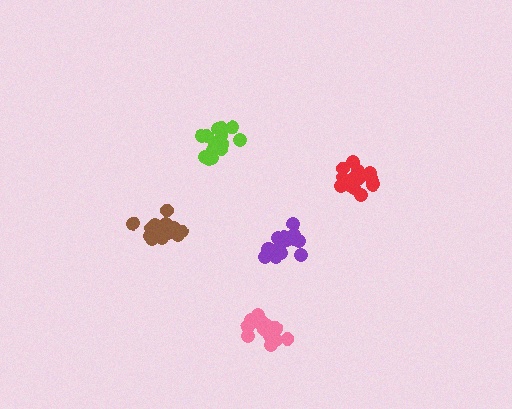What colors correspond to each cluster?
The clusters are colored: red, pink, lime, brown, purple.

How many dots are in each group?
Group 1: 14 dots, Group 2: 18 dots, Group 3: 16 dots, Group 4: 15 dots, Group 5: 16 dots (79 total).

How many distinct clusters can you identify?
There are 5 distinct clusters.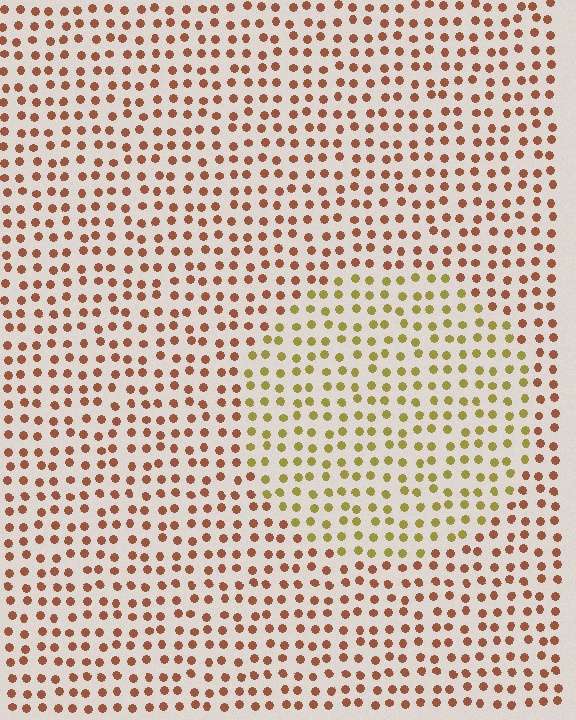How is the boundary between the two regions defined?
The boundary is defined purely by a slight shift in hue (about 41 degrees). Spacing, size, and orientation are identical on both sides.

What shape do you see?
I see a circle.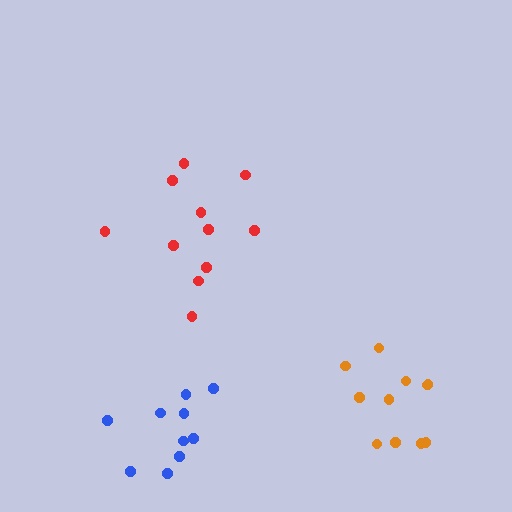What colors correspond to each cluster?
The clusters are colored: red, blue, orange.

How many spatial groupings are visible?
There are 3 spatial groupings.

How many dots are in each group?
Group 1: 11 dots, Group 2: 10 dots, Group 3: 11 dots (32 total).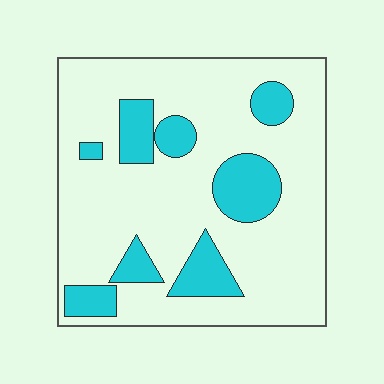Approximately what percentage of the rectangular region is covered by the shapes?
Approximately 20%.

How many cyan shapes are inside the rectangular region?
8.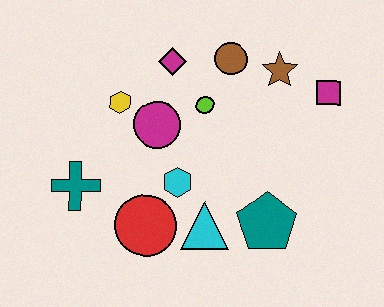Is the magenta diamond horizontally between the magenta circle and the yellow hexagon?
No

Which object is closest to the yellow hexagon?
The magenta circle is closest to the yellow hexagon.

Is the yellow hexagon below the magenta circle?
No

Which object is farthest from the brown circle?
The teal cross is farthest from the brown circle.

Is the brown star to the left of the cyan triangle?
No